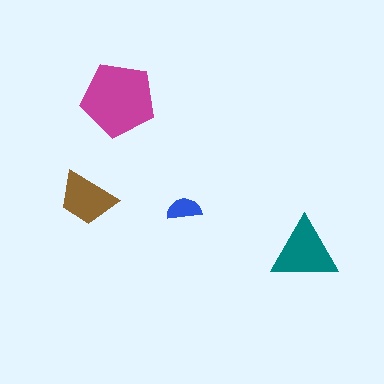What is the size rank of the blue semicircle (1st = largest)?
4th.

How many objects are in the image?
There are 4 objects in the image.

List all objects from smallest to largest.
The blue semicircle, the brown trapezoid, the teal triangle, the magenta pentagon.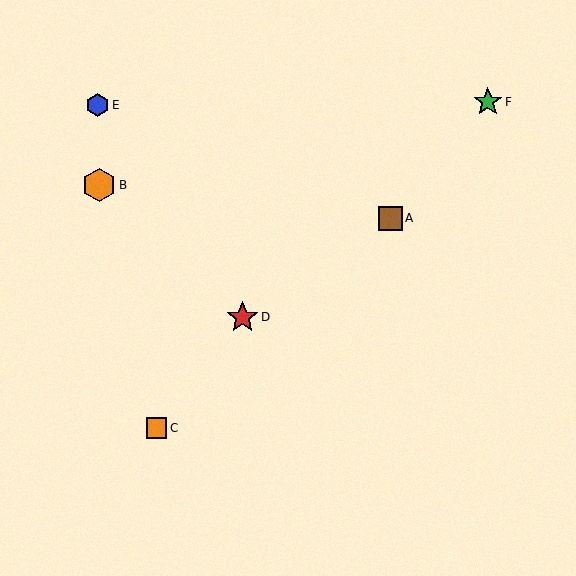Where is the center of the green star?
The center of the green star is at (488, 102).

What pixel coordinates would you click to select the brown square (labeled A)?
Click at (390, 218) to select the brown square A.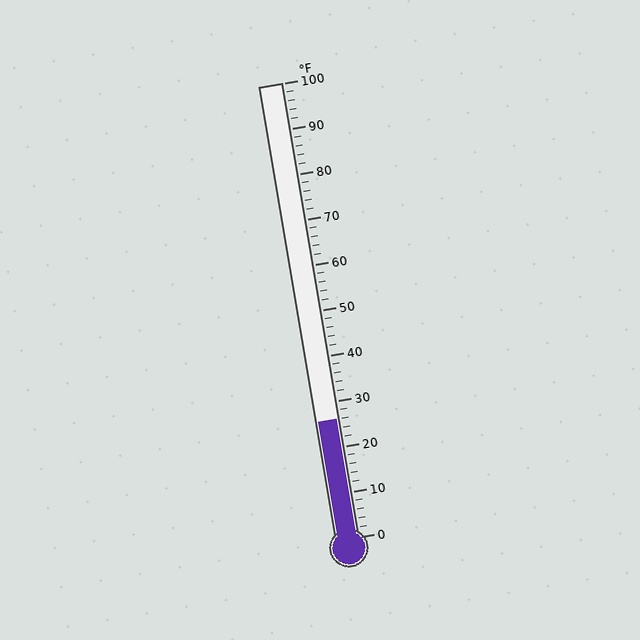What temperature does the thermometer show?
The thermometer shows approximately 26°F.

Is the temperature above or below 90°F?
The temperature is below 90°F.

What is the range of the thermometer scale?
The thermometer scale ranges from 0°F to 100°F.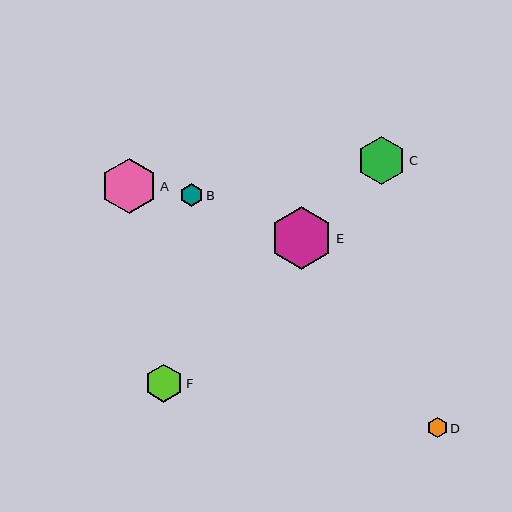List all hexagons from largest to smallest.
From largest to smallest: E, A, C, F, B, D.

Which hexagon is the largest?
Hexagon E is the largest with a size of approximately 62 pixels.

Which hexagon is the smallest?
Hexagon D is the smallest with a size of approximately 20 pixels.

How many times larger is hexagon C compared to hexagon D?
Hexagon C is approximately 2.4 times the size of hexagon D.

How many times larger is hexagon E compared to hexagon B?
Hexagon E is approximately 2.7 times the size of hexagon B.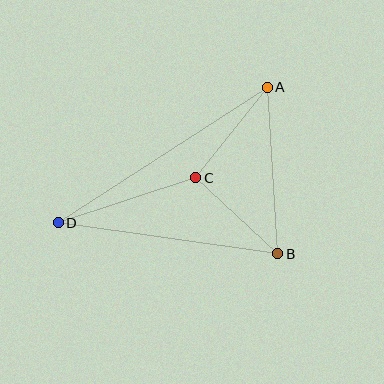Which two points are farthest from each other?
Points A and D are farthest from each other.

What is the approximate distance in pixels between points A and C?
The distance between A and C is approximately 115 pixels.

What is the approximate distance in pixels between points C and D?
The distance between C and D is approximately 145 pixels.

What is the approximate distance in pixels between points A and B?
The distance between A and B is approximately 167 pixels.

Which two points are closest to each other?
Points B and C are closest to each other.